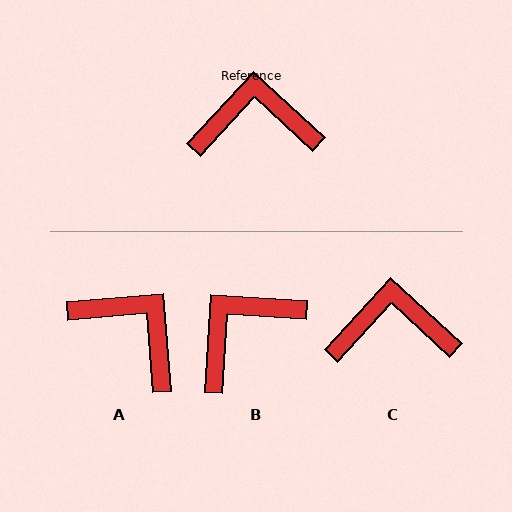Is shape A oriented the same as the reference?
No, it is off by about 43 degrees.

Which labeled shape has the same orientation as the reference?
C.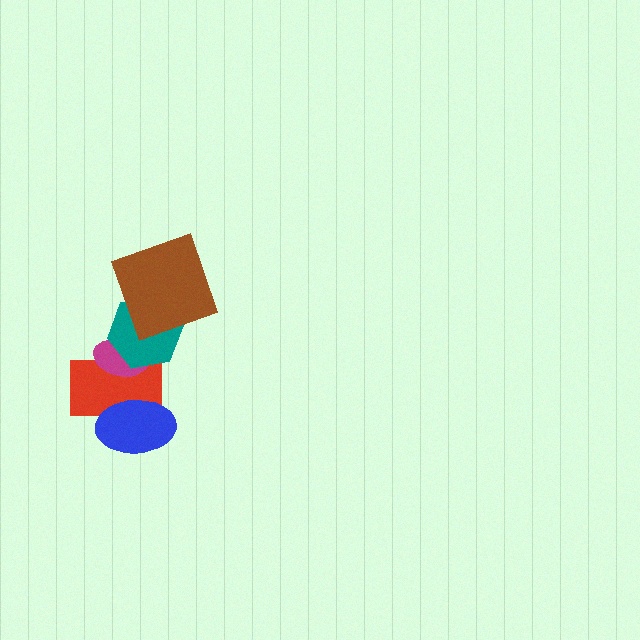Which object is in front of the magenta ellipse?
The teal hexagon is in front of the magenta ellipse.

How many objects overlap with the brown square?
1 object overlaps with the brown square.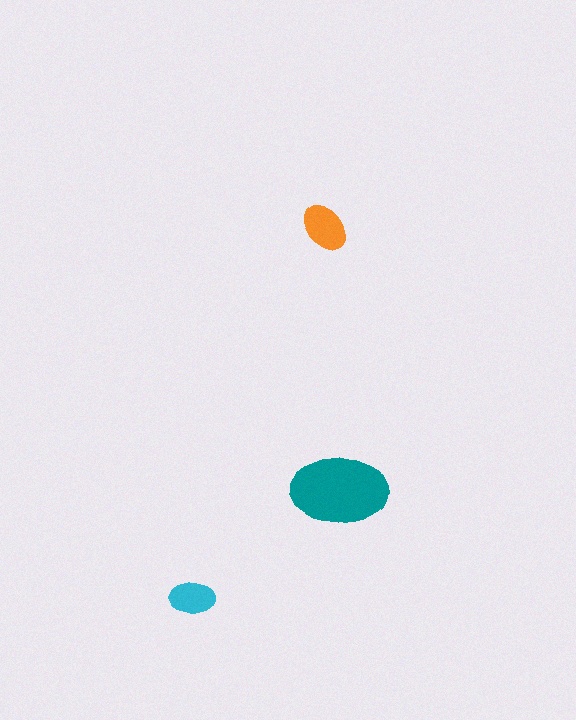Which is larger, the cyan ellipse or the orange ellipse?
The orange one.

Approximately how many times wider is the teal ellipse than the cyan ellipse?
About 2 times wider.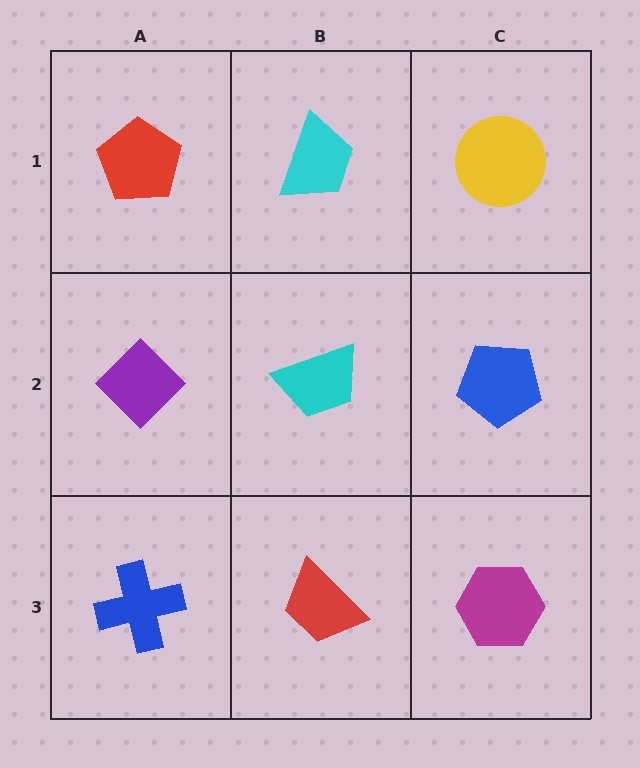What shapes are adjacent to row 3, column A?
A purple diamond (row 2, column A), a red trapezoid (row 3, column B).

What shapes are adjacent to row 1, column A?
A purple diamond (row 2, column A), a cyan trapezoid (row 1, column B).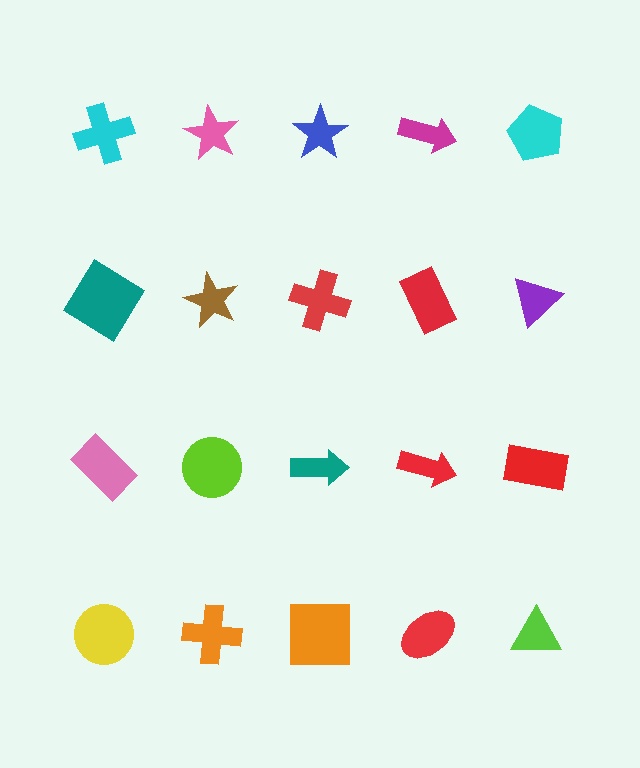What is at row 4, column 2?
An orange cross.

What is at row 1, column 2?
A pink star.